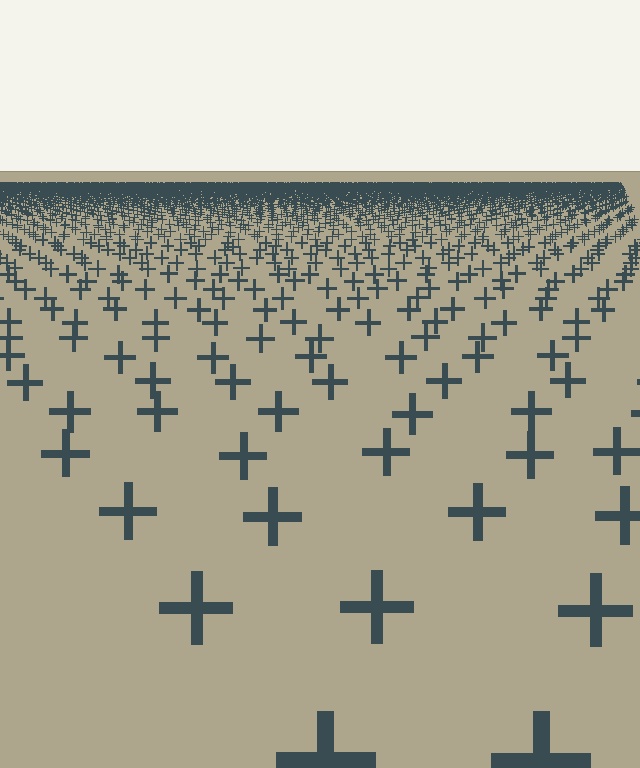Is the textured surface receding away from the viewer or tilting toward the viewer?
The surface is receding away from the viewer. Texture elements get smaller and denser toward the top.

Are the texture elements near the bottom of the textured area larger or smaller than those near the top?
Larger. Near the bottom, elements are closer to the viewer and appear at a bigger on-screen size.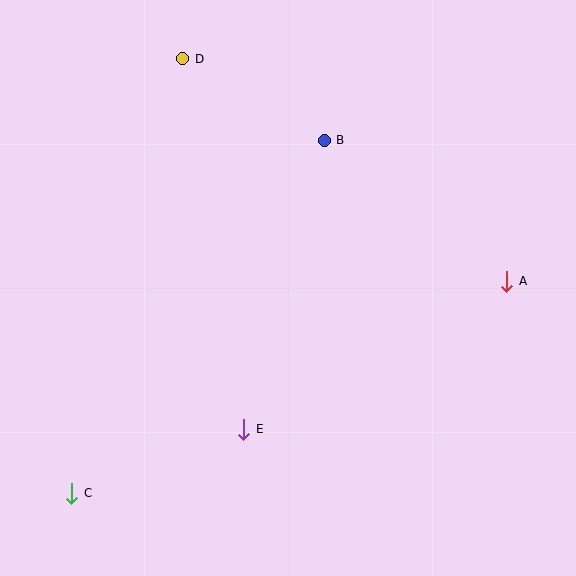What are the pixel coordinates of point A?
Point A is at (507, 281).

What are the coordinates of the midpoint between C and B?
The midpoint between C and B is at (198, 317).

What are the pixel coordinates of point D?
Point D is at (183, 59).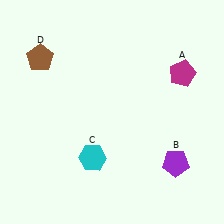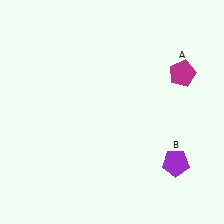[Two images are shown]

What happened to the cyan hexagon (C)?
The cyan hexagon (C) was removed in Image 2. It was in the bottom-left area of Image 1.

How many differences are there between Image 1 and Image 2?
There are 2 differences between the two images.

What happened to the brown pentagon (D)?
The brown pentagon (D) was removed in Image 2. It was in the top-left area of Image 1.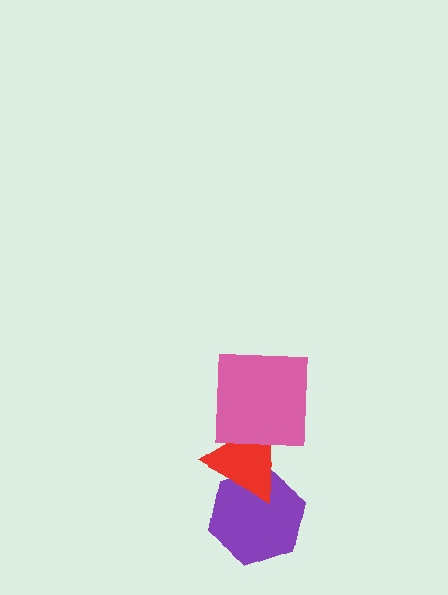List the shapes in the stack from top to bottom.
From top to bottom: the pink square, the red triangle, the purple hexagon.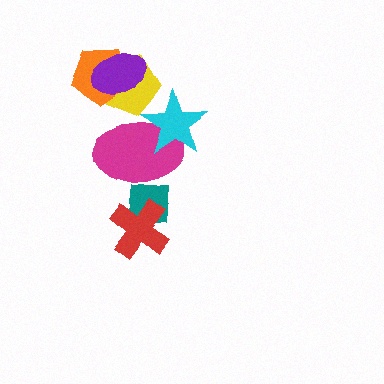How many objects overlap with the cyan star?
2 objects overlap with the cyan star.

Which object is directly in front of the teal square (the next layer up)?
The red cross is directly in front of the teal square.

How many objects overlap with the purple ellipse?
2 objects overlap with the purple ellipse.